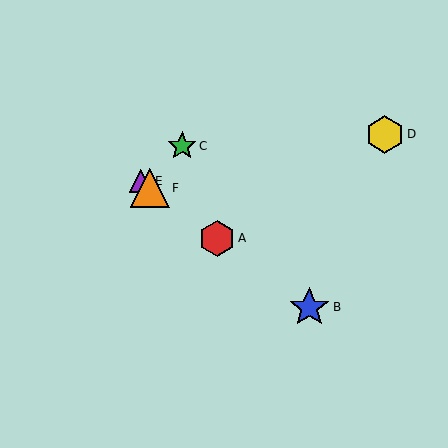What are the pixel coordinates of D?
Object D is at (385, 134).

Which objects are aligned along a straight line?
Objects A, B, E, F are aligned along a straight line.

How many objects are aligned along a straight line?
4 objects (A, B, E, F) are aligned along a straight line.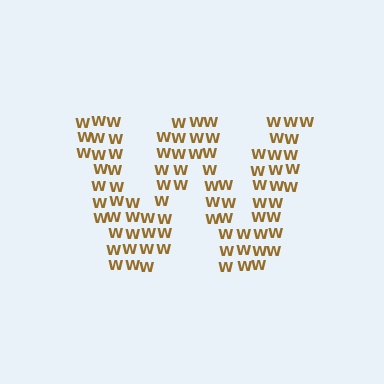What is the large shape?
The large shape is the letter W.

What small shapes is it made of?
It is made of small letter W's.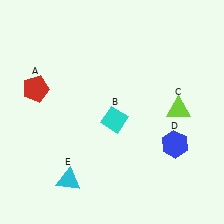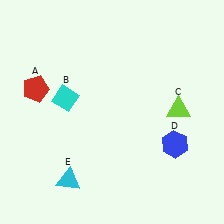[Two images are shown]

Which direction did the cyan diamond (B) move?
The cyan diamond (B) moved left.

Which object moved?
The cyan diamond (B) moved left.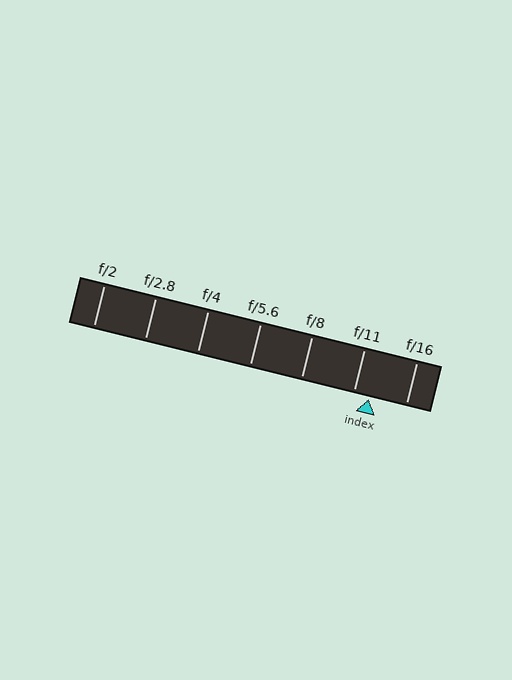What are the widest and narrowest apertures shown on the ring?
The widest aperture shown is f/2 and the narrowest is f/16.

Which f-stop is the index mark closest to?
The index mark is closest to f/11.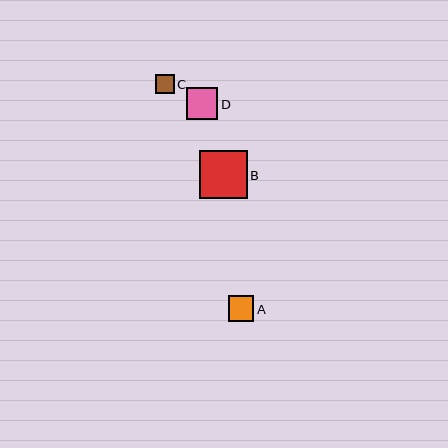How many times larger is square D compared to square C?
Square D is approximately 1.7 times the size of square C.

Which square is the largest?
Square B is the largest with a size of approximately 48 pixels.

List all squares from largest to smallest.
From largest to smallest: B, D, A, C.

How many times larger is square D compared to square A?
Square D is approximately 1.2 times the size of square A.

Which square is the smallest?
Square C is the smallest with a size of approximately 19 pixels.